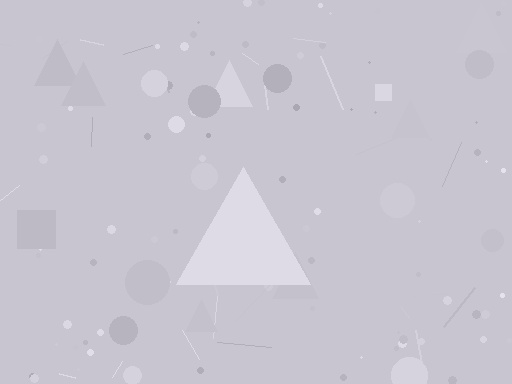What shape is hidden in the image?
A triangle is hidden in the image.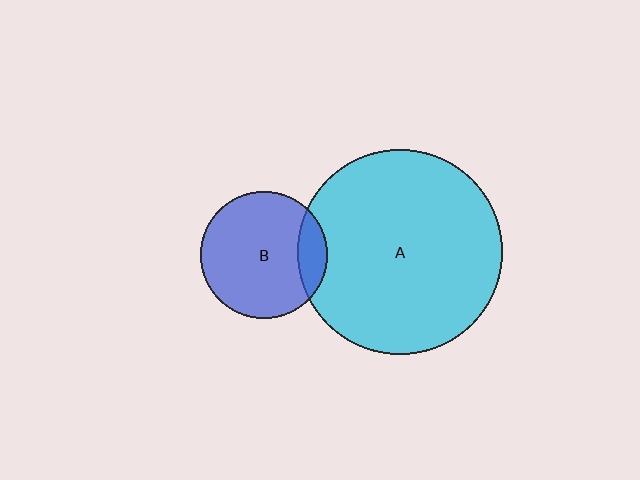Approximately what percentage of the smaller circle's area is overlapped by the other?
Approximately 15%.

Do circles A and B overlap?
Yes.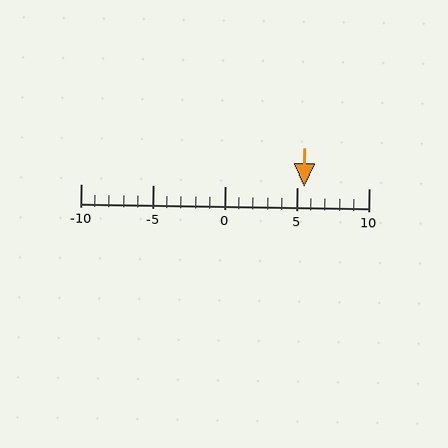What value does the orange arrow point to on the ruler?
The orange arrow points to approximately 6.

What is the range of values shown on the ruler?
The ruler shows values from -10 to 10.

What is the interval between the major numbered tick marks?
The major tick marks are spaced 5 units apart.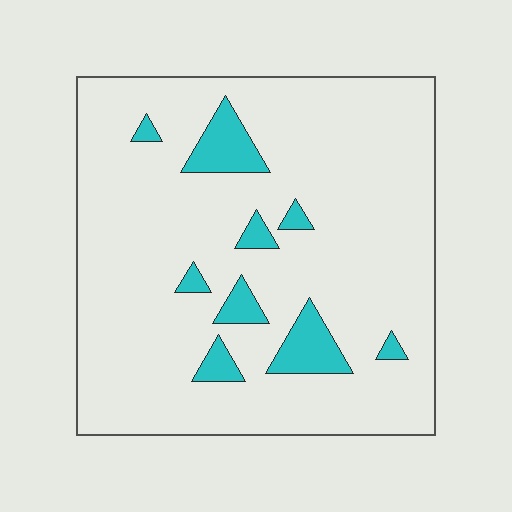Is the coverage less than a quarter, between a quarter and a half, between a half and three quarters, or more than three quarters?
Less than a quarter.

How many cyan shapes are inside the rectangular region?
9.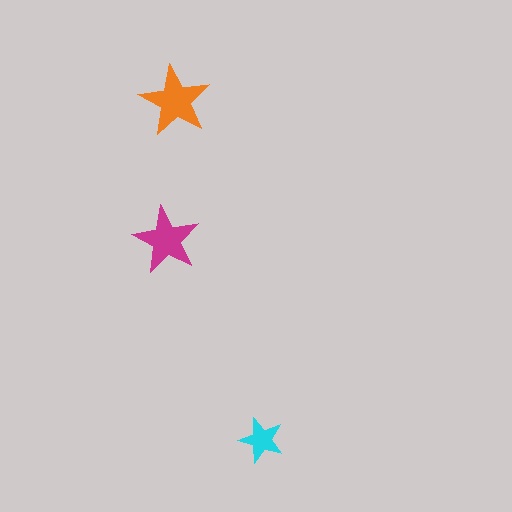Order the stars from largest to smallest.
the orange one, the magenta one, the cyan one.